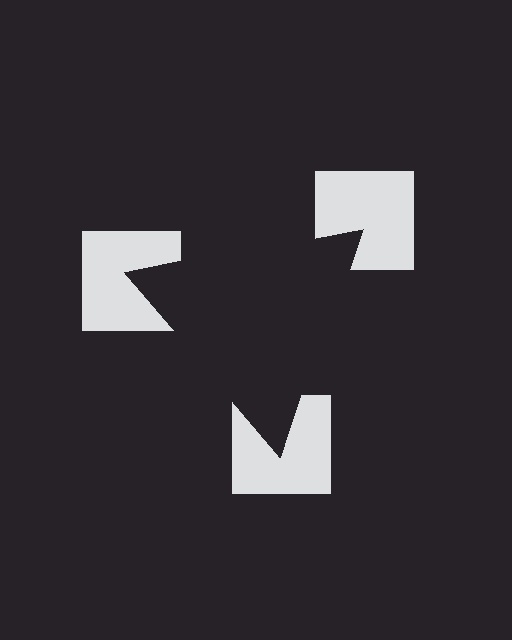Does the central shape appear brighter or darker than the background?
It typically appears slightly darker than the background, even though no actual brightness change is drawn.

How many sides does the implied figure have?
3 sides.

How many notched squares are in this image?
There are 3 — one at each vertex of the illusory triangle.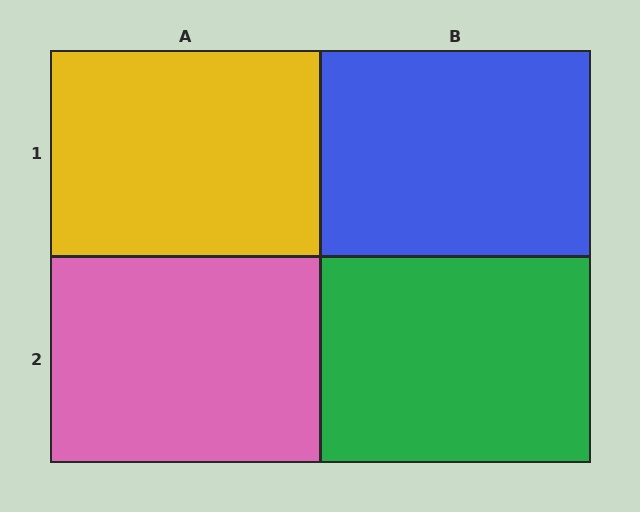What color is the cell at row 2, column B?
Green.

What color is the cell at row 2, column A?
Pink.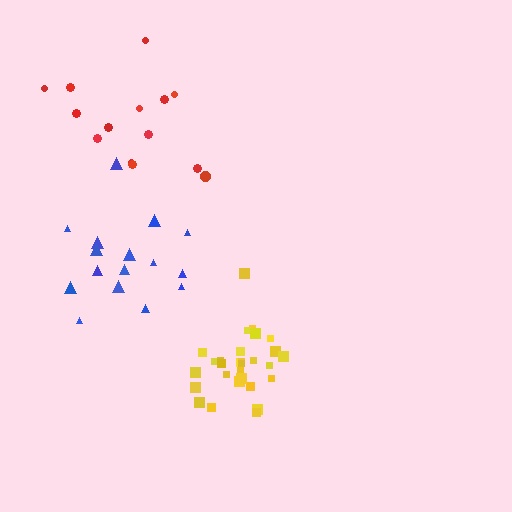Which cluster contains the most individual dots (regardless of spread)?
Yellow (29).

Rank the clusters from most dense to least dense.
yellow, blue, red.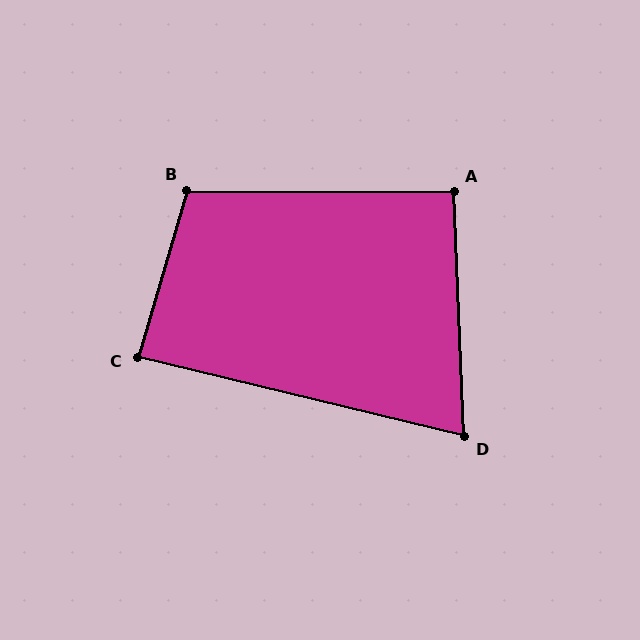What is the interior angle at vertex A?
Approximately 93 degrees (approximately right).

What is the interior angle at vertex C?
Approximately 87 degrees (approximately right).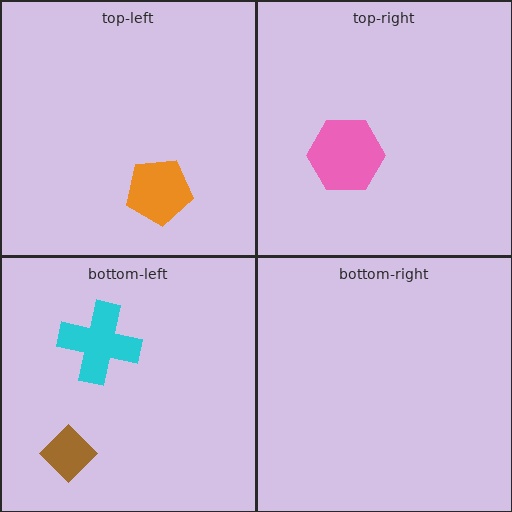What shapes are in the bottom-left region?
The cyan cross, the brown diamond.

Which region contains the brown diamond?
The bottom-left region.